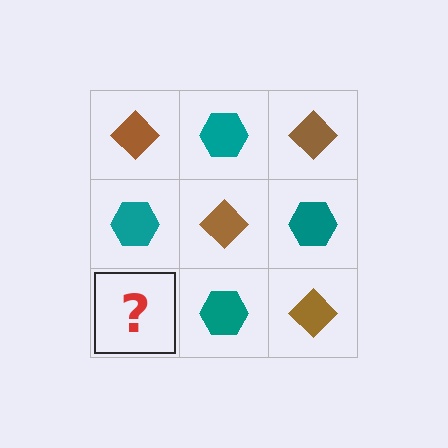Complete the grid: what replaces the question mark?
The question mark should be replaced with a brown diamond.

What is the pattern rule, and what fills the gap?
The rule is that it alternates brown diamond and teal hexagon in a checkerboard pattern. The gap should be filled with a brown diamond.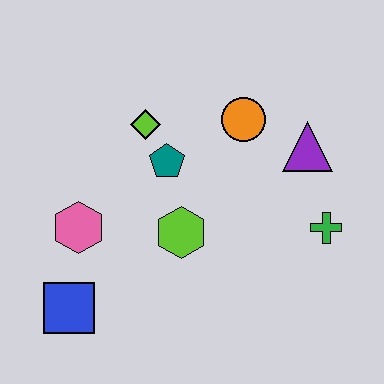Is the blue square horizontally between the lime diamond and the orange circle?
No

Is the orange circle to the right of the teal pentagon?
Yes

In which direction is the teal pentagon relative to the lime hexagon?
The teal pentagon is above the lime hexagon.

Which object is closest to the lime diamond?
The teal pentagon is closest to the lime diamond.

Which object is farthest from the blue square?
The purple triangle is farthest from the blue square.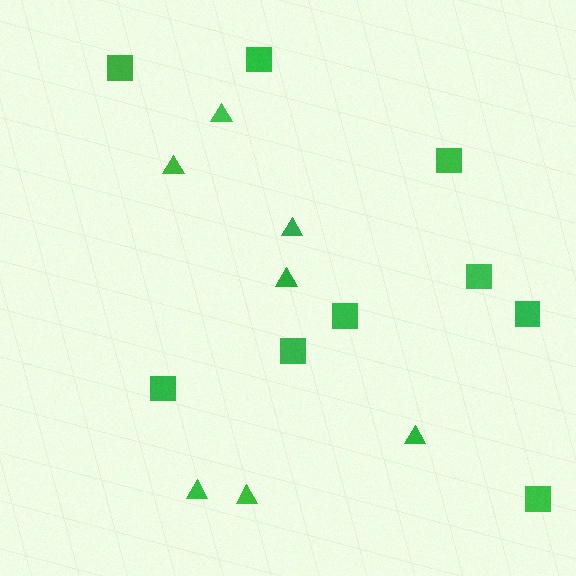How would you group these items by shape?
There are 2 groups: one group of triangles (7) and one group of squares (9).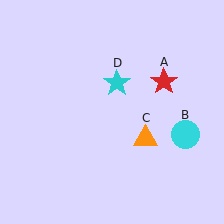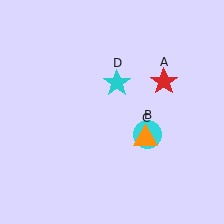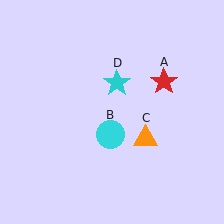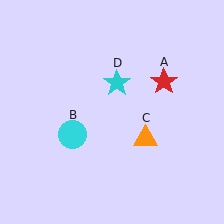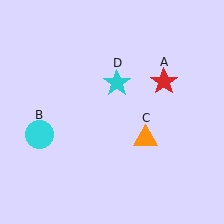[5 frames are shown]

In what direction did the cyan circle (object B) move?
The cyan circle (object B) moved left.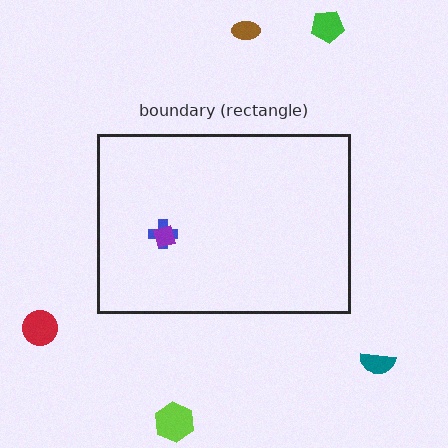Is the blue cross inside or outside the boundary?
Inside.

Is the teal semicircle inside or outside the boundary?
Outside.